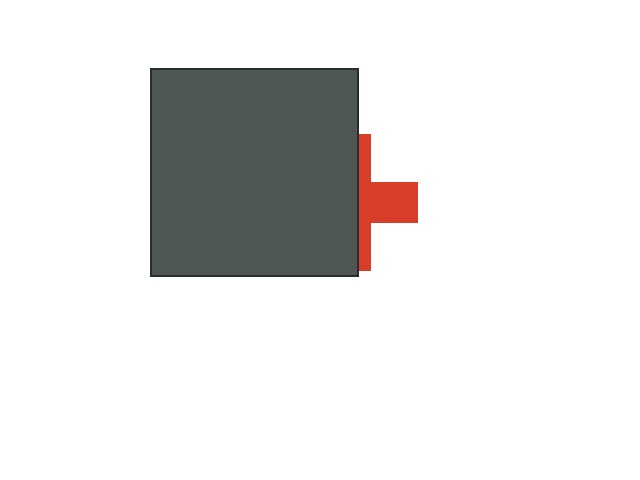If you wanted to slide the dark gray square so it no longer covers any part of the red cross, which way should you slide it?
Slide it left — that is the most direct way to separate the two shapes.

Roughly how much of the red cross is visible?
A small part of it is visible (roughly 37%).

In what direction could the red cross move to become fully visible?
The red cross could move right. That would shift it out from behind the dark gray square entirely.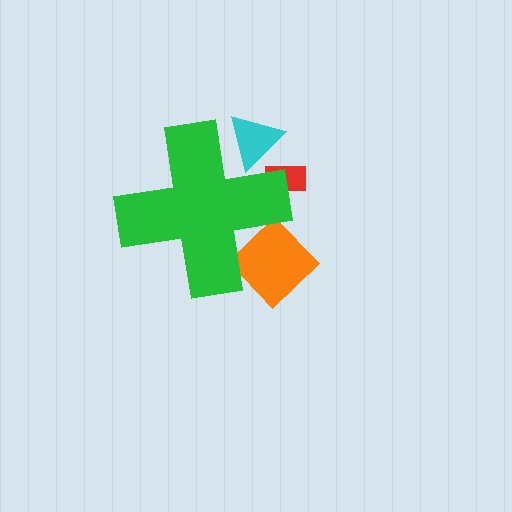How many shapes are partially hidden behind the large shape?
3 shapes are partially hidden.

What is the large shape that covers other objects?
A green cross.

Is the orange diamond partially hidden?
Yes, the orange diamond is partially hidden behind the green cross.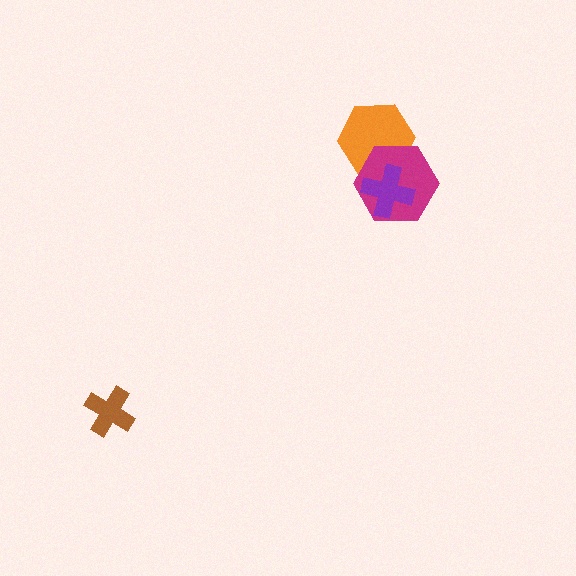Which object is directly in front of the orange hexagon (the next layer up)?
The magenta hexagon is directly in front of the orange hexagon.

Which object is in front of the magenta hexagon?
The purple cross is in front of the magenta hexagon.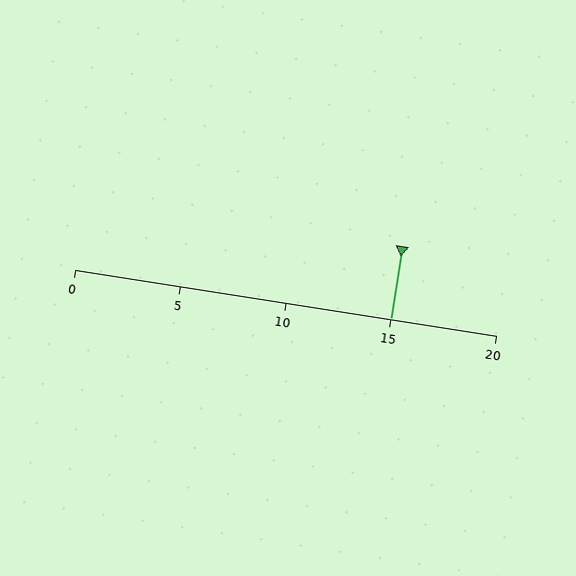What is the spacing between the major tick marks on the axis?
The major ticks are spaced 5 apart.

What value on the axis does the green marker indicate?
The marker indicates approximately 15.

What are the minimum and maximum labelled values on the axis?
The axis runs from 0 to 20.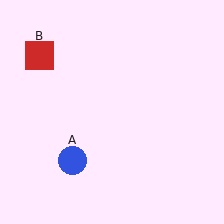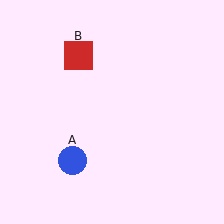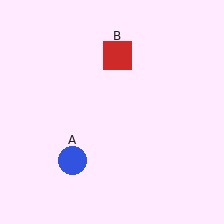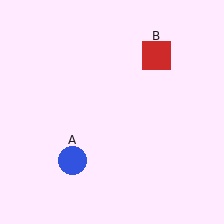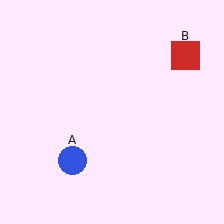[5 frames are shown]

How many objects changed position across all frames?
1 object changed position: red square (object B).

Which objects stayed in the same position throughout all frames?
Blue circle (object A) remained stationary.